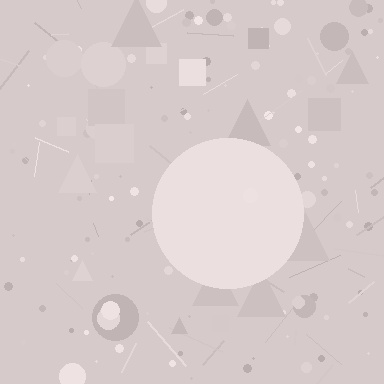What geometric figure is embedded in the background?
A circle is embedded in the background.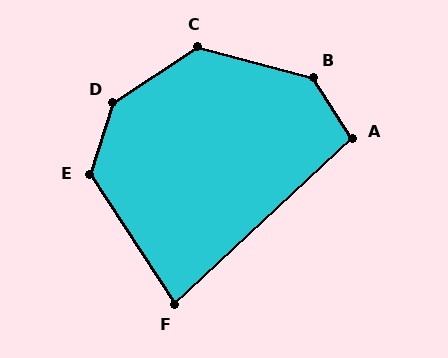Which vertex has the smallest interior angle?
F, at approximately 80 degrees.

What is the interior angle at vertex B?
Approximately 138 degrees (obtuse).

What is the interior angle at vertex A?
Approximately 100 degrees (obtuse).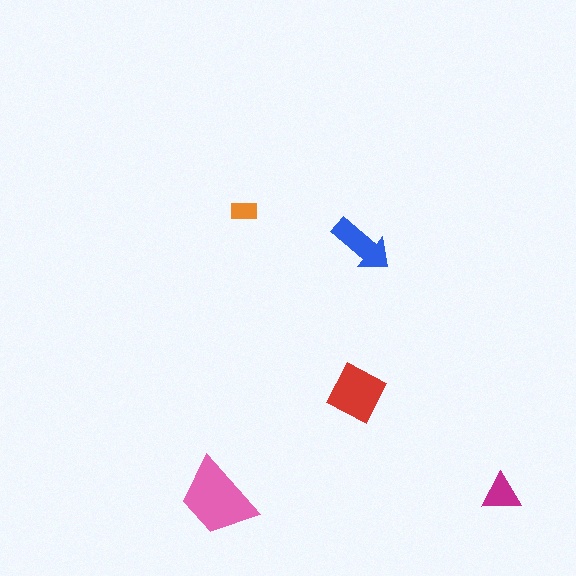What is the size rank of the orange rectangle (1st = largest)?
5th.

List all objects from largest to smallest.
The pink trapezoid, the red diamond, the blue arrow, the magenta triangle, the orange rectangle.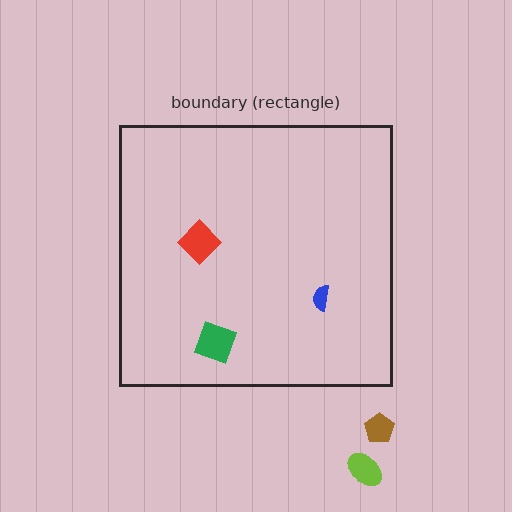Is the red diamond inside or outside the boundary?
Inside.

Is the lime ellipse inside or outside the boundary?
Outside.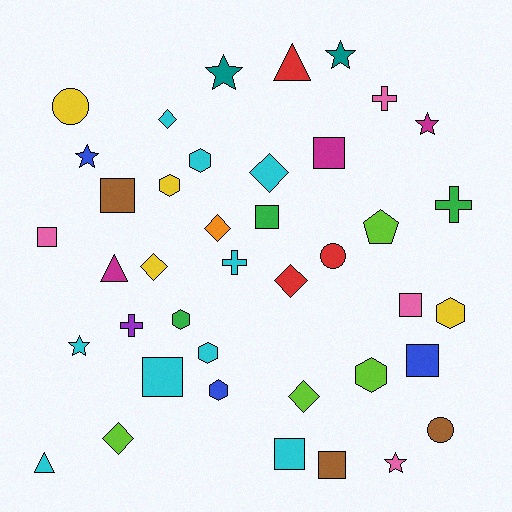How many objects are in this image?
There are 40 objects.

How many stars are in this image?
There are 6 stars.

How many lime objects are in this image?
There are 4 lime objects.